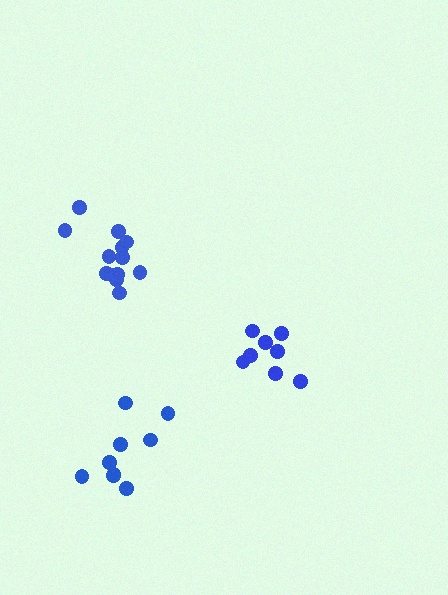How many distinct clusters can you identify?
There are 3 distinct clusters.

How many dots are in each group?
Group 1: 9 dots, Group 2: 13 dots, Group 3: 8 dots (30 total).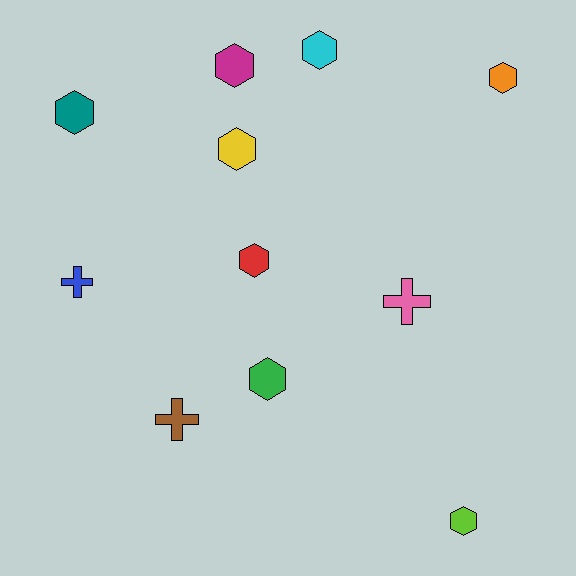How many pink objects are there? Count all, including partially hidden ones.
There is 1 pink object.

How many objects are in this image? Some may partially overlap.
There are 11 objects.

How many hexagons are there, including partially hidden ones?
There are 8 hexagons.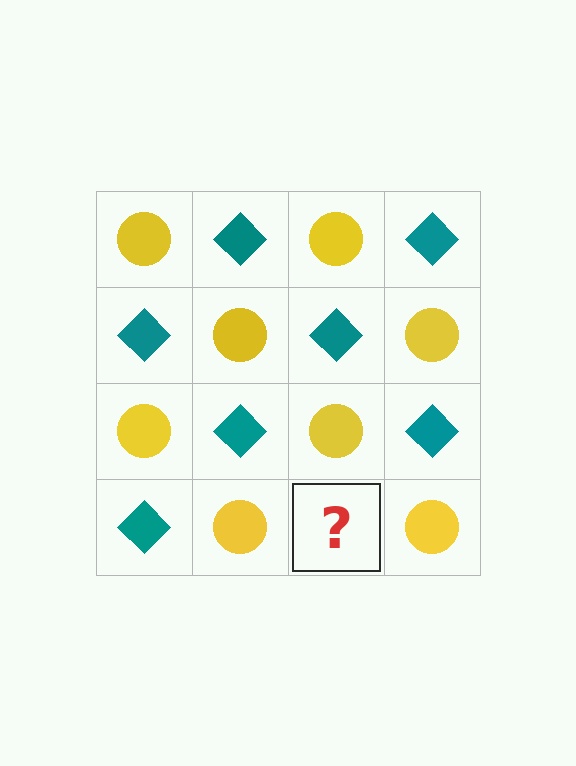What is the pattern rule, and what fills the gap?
The rule is that it alternates yellow circle and teal diamond in a checkerboard pattern. The gap should be filled with a teal diamond.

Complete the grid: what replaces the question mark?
The question mark should be replaced with a teal diamond.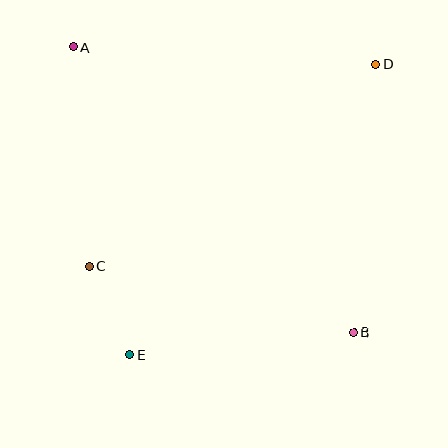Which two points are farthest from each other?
Points A and B are farthest from each other.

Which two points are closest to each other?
Points C and E are closest to each other.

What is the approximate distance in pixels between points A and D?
The distance between A and D is approximately 303 pixels.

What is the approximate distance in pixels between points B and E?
The distance between B and E is approximately 225 pixels.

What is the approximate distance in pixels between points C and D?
The distance between C and D is approximately 350 pixels.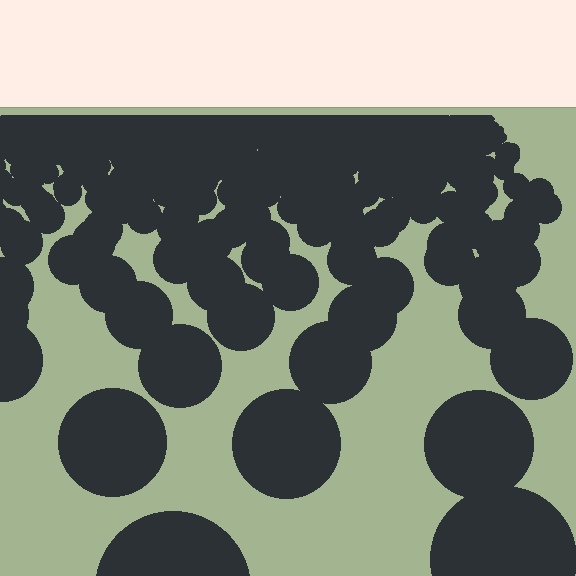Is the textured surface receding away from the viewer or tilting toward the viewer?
The surface is receding away from the viewer. Texture elements get smaller and denser toward the top.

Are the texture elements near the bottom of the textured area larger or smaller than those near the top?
Larger. Near the bottom, elements are closer to the viewer and appear at a bigger on-screen size.